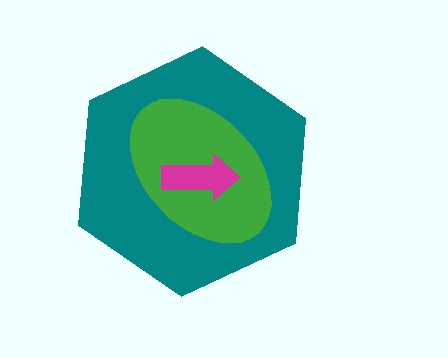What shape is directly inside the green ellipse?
The magenta arrow.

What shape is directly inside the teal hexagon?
The green ellipse.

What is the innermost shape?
The magenta arrow.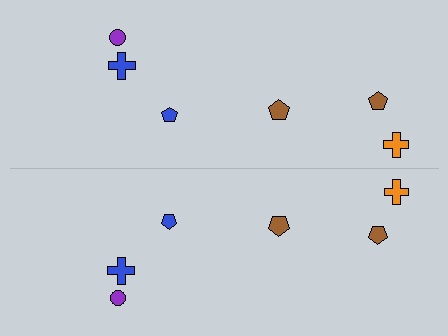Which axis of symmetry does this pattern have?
The pattern has a horizontal axis of symmetry running through the center of the image.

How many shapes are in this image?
There are 12 shapes in this image.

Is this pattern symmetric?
Yes, this pattern has bilateral (reflection) symmetry.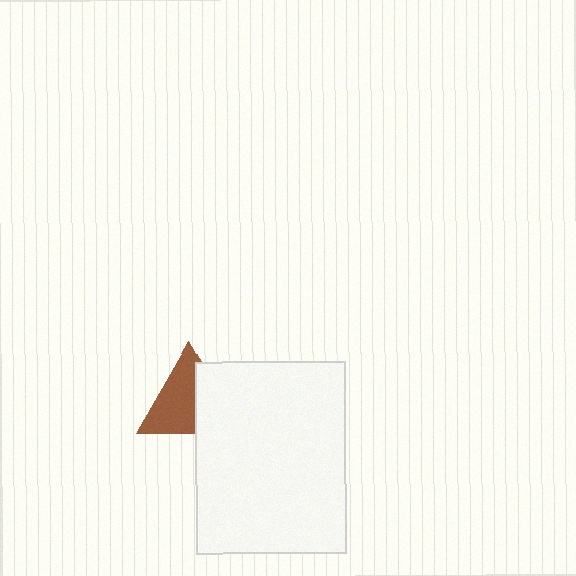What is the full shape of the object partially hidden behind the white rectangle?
The partially hidden object is a brown triangle.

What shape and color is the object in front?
The object in front is a white rectangle.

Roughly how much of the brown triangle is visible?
About half of it is visible (roughly 59%).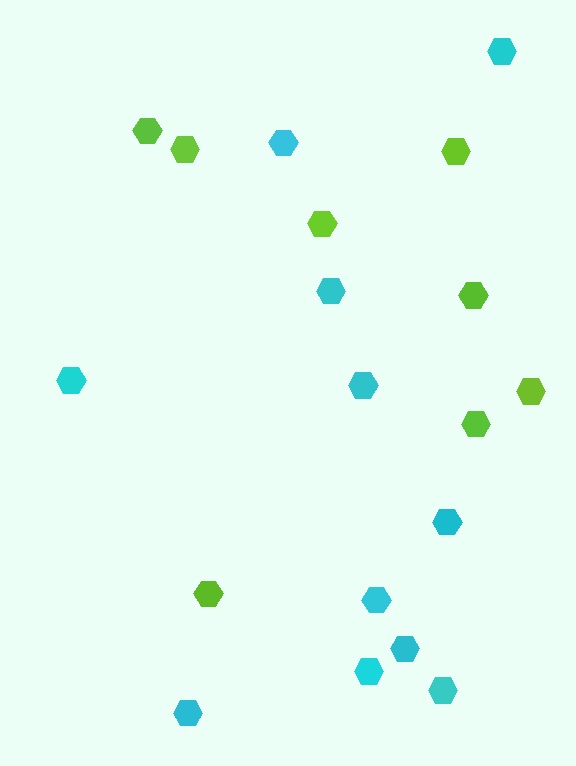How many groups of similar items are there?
There are 2 groups: one group of lime hexagons (8) and one group of cyan hexagons (11).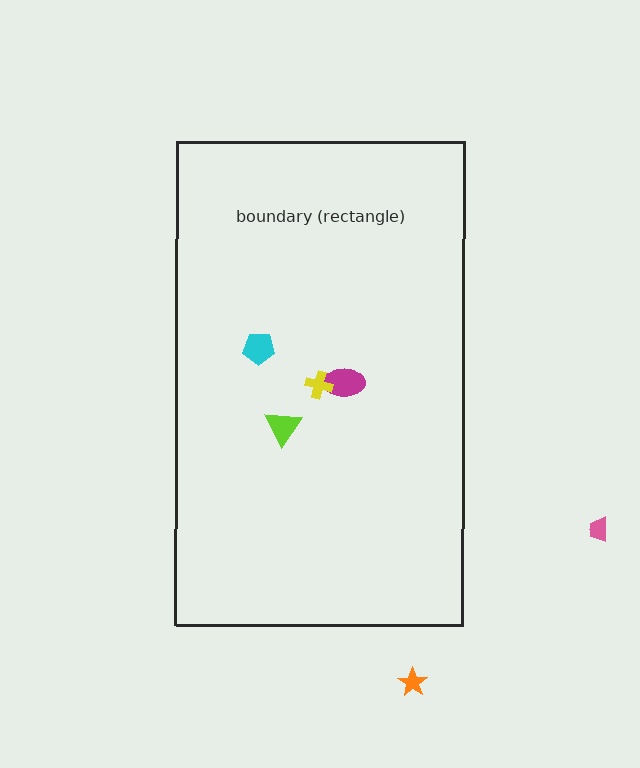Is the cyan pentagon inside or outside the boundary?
Inside.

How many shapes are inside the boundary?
4 inside, 2 outside.